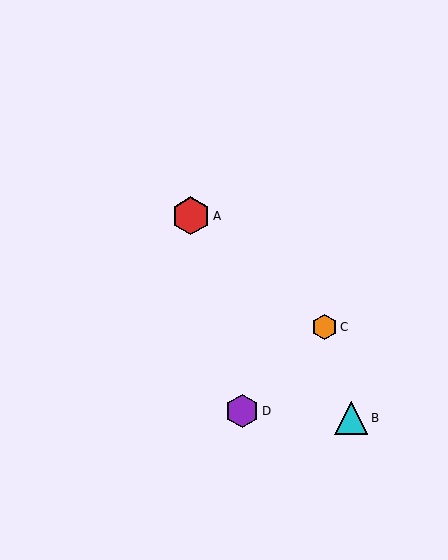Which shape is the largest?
The red hexagon (labeled A) is the largest.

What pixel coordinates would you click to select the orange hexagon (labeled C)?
Click at (325, 327) to select the orange hexagon C.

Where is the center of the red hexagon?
The center of the red hexagon is at (191, 216).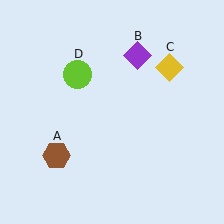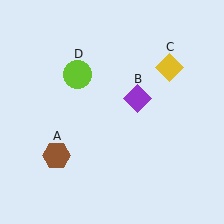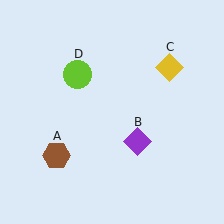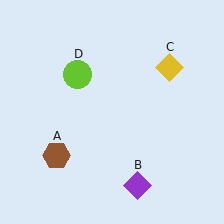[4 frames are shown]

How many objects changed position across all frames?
1 object changed position: purple diamond (object B).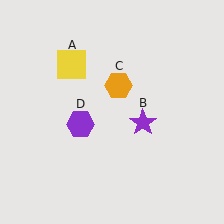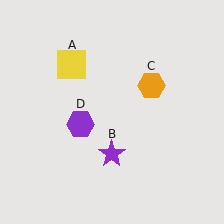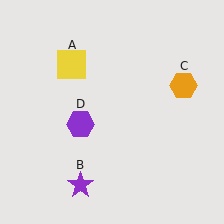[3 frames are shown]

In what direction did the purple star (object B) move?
The purple star (object B) moved down and to the left.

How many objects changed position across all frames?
2 objects changed position: purple star (object B), orange hexagon (object C).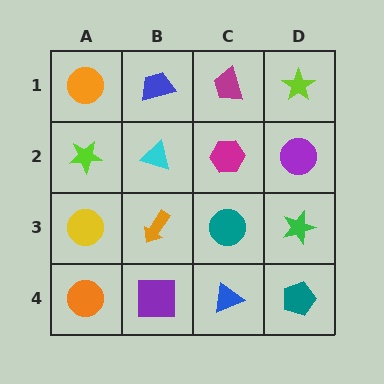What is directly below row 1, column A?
A lime star.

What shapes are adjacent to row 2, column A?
An orange circle (row 1, column A), a yellow circle (row 3, column A), a cyan triangle (row 2, column B).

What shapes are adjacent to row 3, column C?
A magenta hexagon (row 2, column C), a blue triangle (row 4, column C), an orange arrow (row 3, column B), a green star (row 3, column D).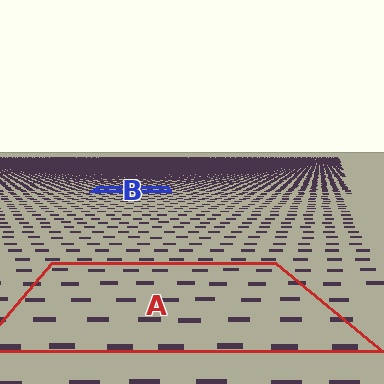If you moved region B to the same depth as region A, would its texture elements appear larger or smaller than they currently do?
They would appear larger. At a closer depth, the same texture elements are projected at a bigger on-screen size.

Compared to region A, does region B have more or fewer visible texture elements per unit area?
Region B has more texture elements per unit area — they are packed more densely because it is farther away.